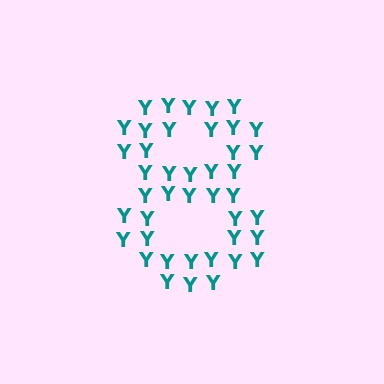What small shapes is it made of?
It is made of small letter Y's.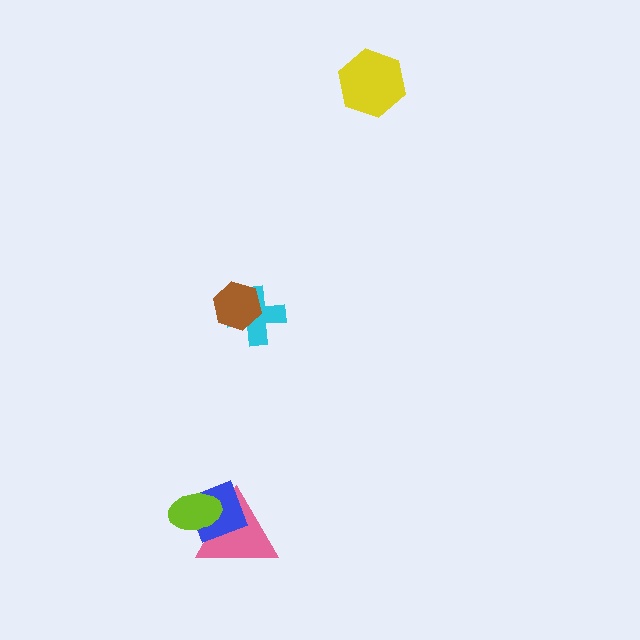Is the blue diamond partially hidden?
Yes, it is partially covered by another shape.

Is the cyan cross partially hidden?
Yes, it is partially covered by another shape.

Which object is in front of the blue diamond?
The lime ellipse is in front of the blue diamond.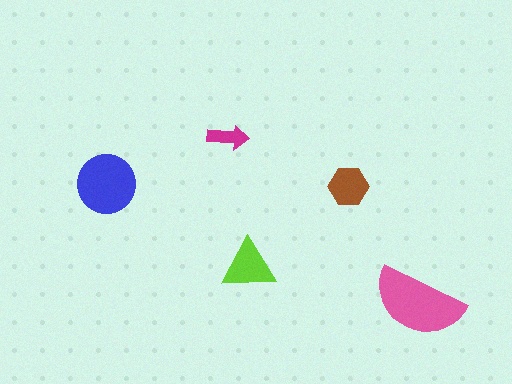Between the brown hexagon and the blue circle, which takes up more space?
The blue circle.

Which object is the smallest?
The magenta arrow.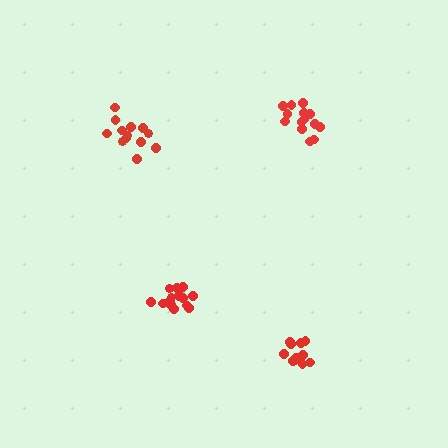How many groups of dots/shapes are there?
There are 4 groups.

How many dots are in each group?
Group 1: 11 dots, Group 2: 13 dots, Group 3: 16 dots, Group 4: 14 dots (54 total).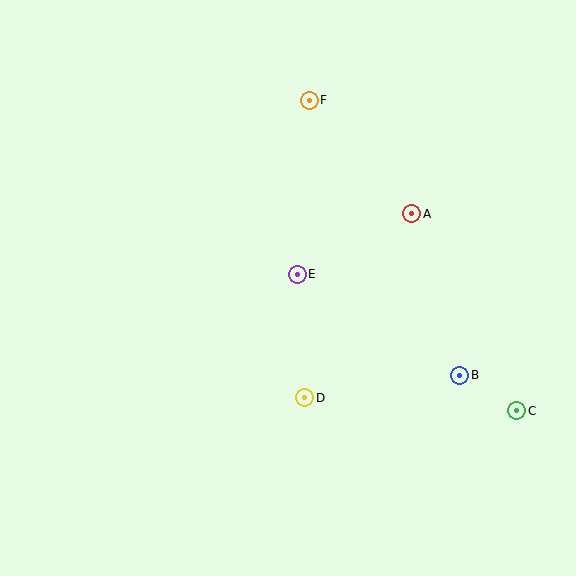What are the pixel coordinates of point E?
Point E is at (297, 274).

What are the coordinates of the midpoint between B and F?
The midpoint between B and F is at (385, 238).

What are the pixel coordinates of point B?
Point B is at (460, 375).